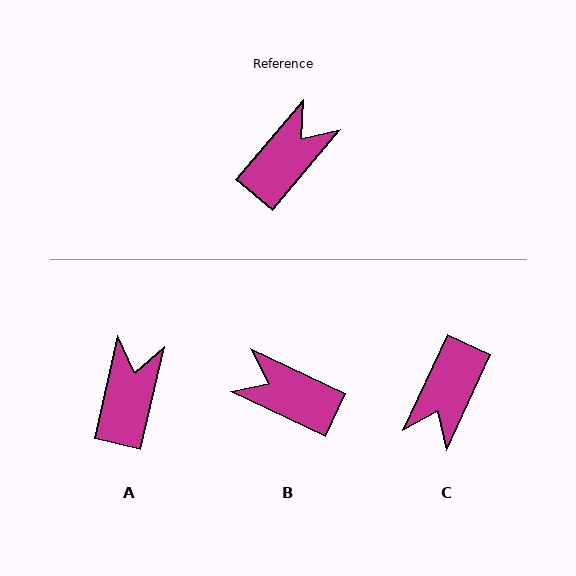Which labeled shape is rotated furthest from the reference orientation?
C, about 165 degrees away.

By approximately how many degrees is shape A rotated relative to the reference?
Approximately 27 degrees counter-clockwise.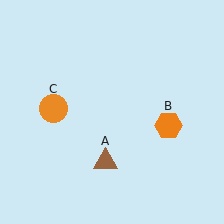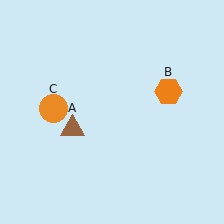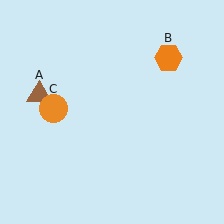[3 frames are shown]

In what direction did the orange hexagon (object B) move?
The orange hexagon (object B) moved up.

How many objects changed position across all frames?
2 objects changed position: brown triangle (object A), orange hexagon (object B).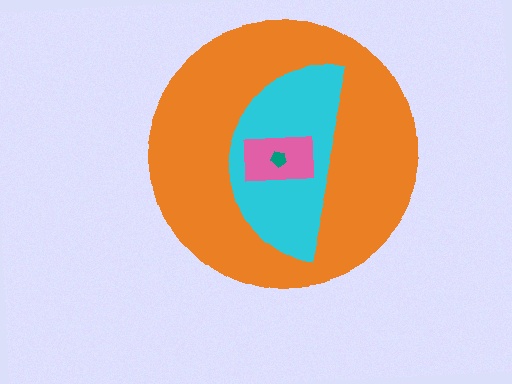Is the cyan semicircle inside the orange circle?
Yes.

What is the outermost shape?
The orange circle.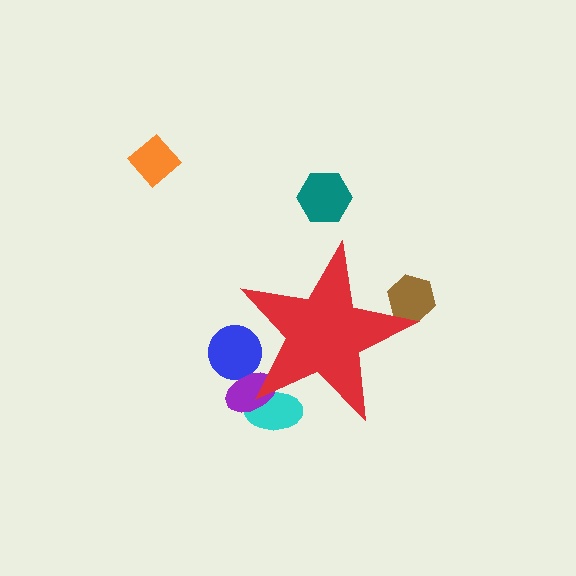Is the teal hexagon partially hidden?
No, the teal hexagon is fully visible.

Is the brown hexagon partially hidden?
Yes, the brown hexagon is partially hidden behind the red star.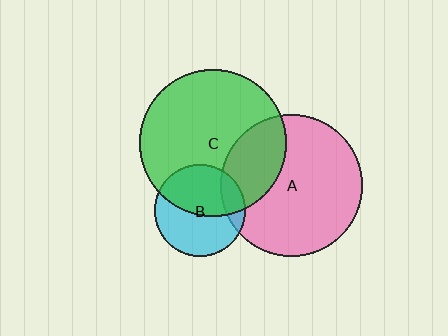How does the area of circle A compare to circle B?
Approximately 2.4 times.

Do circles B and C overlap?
Yes.